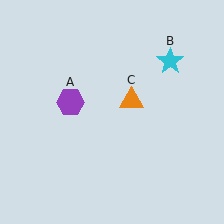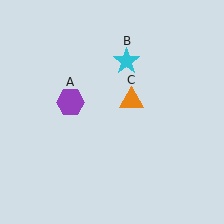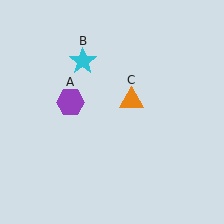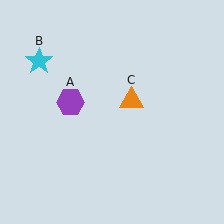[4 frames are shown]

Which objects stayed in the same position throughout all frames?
Purple hexagon (object A) and orange triangle (object C) remained stationary.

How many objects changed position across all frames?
1 object changed position: cyan star (object B).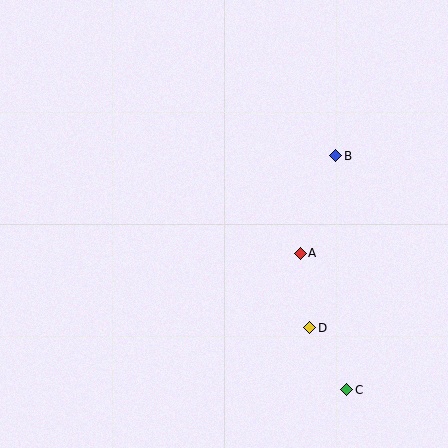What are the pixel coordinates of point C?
Point C is at (347, 390).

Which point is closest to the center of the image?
Point A at (300, 253) is closest to the center.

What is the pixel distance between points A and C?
The distance between A and C is 144 pixels.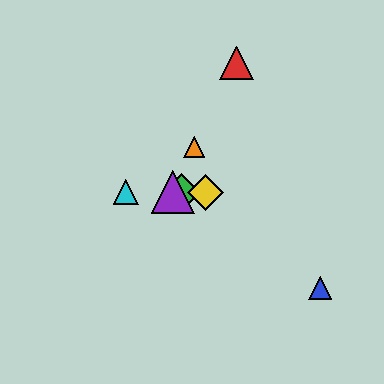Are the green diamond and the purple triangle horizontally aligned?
Yes, both are at y≈192.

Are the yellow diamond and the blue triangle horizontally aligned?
No, the yellow diamond is at y≈192 and the blue triangle is at y≈288.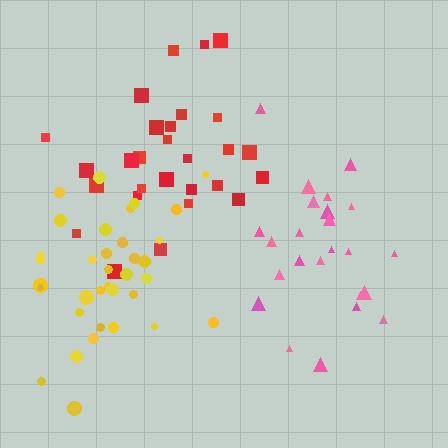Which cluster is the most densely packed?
Yellow.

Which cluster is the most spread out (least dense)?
Red.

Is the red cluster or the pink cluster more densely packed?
Pink.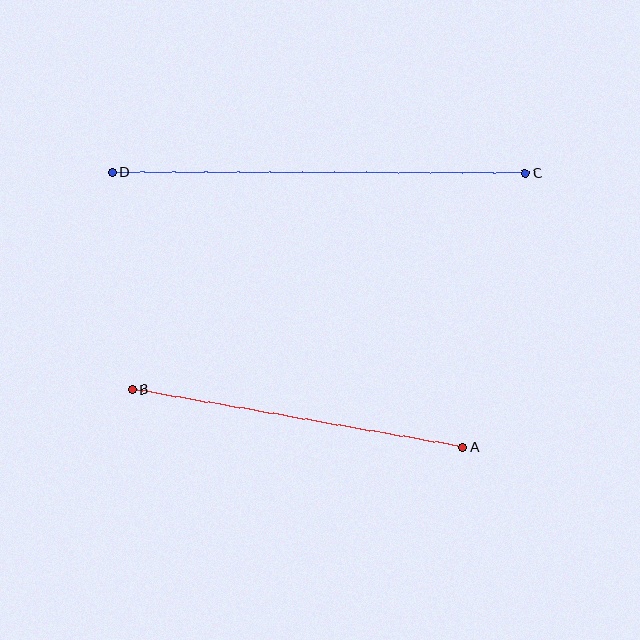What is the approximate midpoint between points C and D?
The midpoint is at approximately (319, 173) pixels.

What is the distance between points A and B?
The distance is approximately 336 pixels.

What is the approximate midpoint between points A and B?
The midpoint is at approximately (298, 418) pixels.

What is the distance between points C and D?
The distance is approximately 413 pixels.